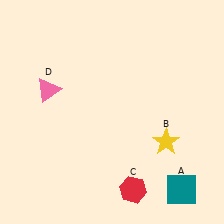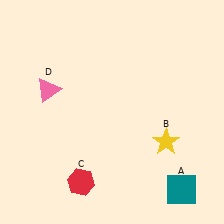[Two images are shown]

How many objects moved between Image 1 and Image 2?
1 object moved between the two images.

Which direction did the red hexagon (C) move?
The red hexagon (C) moved left.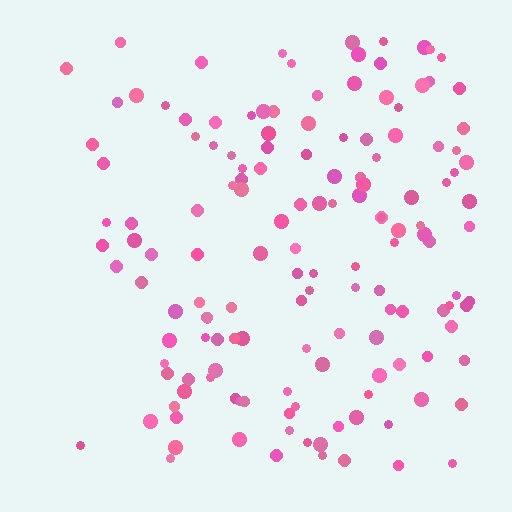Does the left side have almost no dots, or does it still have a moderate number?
Still a moderate number, just noticeably fewer than the right.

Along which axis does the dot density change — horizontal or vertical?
Horizontal.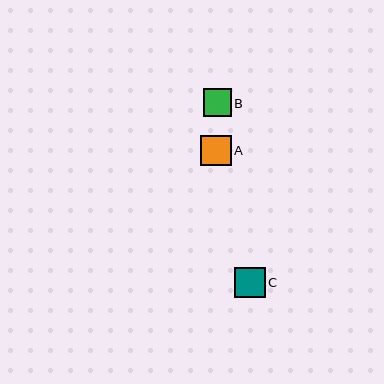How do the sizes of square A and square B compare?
Square A and square B are approximately the same size.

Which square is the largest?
Square C is the largest with a size of approximately 31 pixels.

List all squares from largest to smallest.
From largest to smallest: C, A, B.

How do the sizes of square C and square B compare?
Square C and square B are approximately the same size.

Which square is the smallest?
Square B is the smallest with a size of approximately 28 pixels.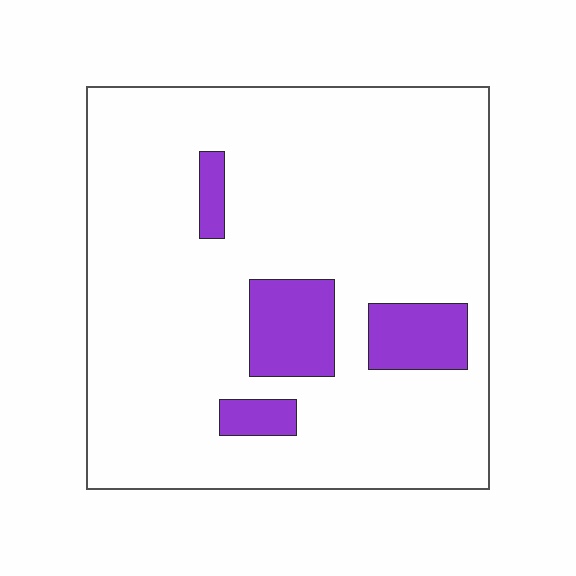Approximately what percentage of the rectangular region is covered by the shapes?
Approximately 10%.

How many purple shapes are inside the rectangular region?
4.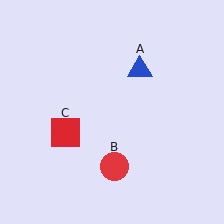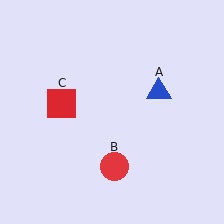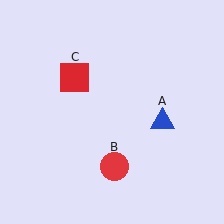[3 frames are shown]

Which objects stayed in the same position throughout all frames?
Red circle (object B) remained stationary.